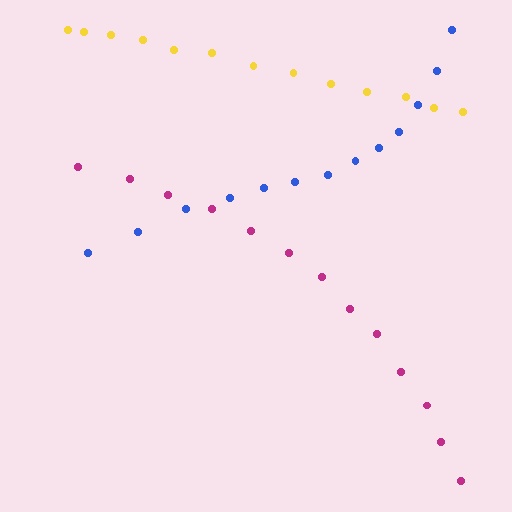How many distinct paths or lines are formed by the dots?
There are 3 distinct paths.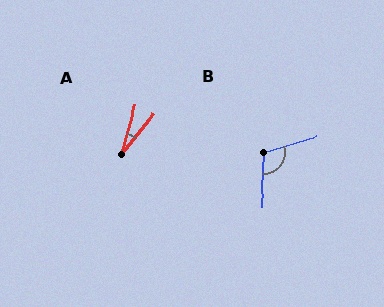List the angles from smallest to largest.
A (23°), B (109°).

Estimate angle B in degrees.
Approximately 109 degrees.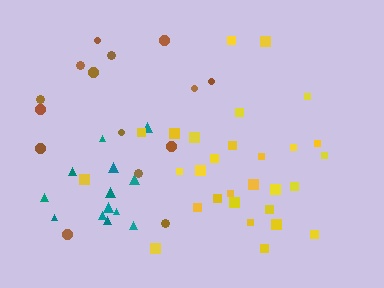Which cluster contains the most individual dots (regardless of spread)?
Yellow (29).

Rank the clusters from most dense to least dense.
teal, yellow, brown.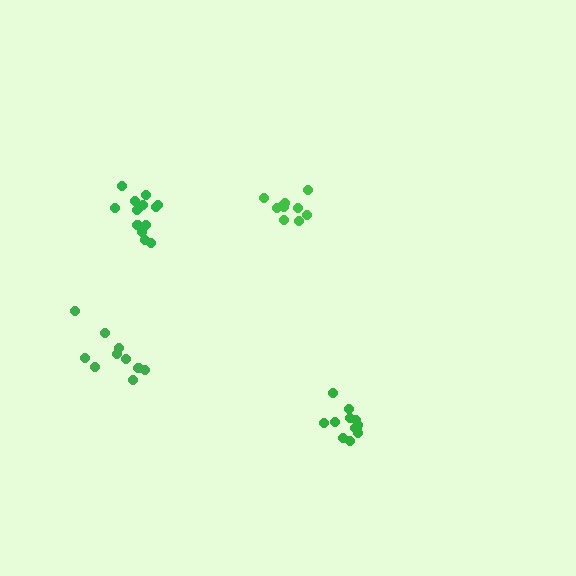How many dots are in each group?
Group 1: 10 dots, Group 2: 10 dots, Group 3: 12 dots, Group 4: 15 dots (47 total).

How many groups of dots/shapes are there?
There are 4 groups.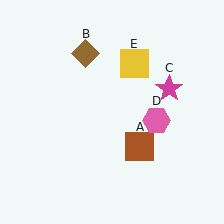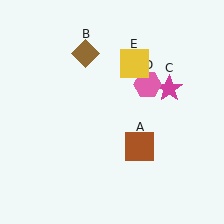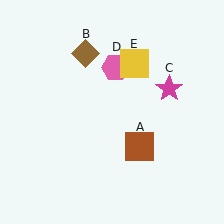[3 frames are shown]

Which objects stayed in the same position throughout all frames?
Brown square (object A) and brown diamond (object B) and magenta star (object C) and yellow square (object E) remained stationary.